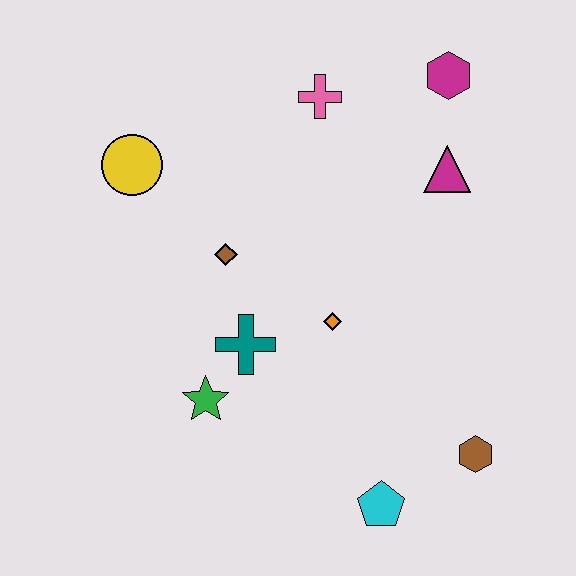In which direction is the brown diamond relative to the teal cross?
The brown diamond is above the teal cross.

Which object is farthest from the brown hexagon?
The yellow circle is farthest from the brown hexagon.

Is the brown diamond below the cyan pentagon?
No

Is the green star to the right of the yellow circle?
Yes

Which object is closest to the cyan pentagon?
The brown hexagon is closest to the cyan pentagon.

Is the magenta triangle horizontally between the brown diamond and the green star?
No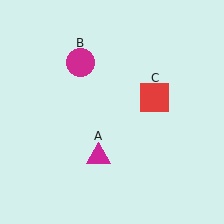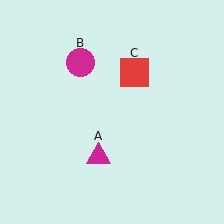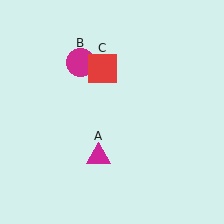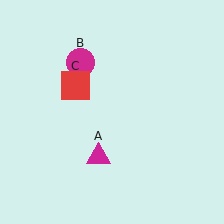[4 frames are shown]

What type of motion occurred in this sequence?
The red square (object C) rotated counterclockwise around the center of the scene.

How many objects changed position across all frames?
1 object changed position: red square (object C).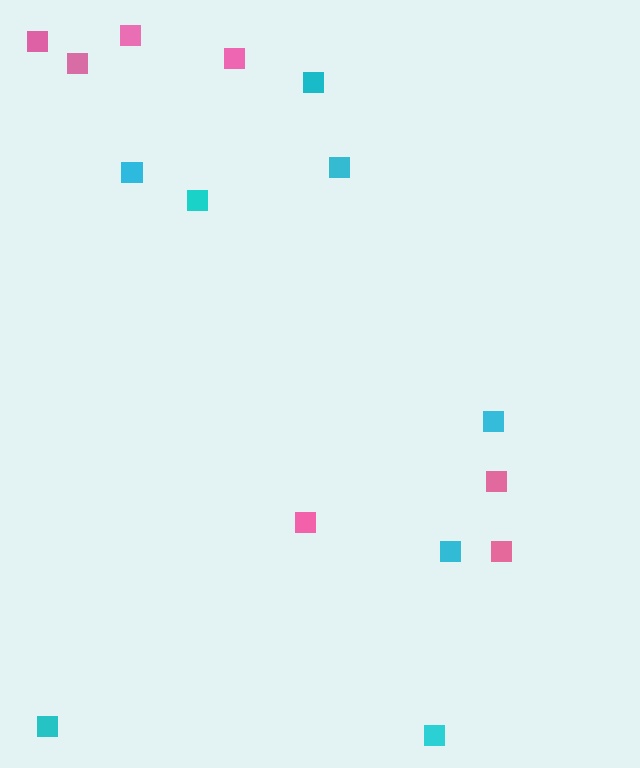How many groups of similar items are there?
There are 2 groups: one group of pink squares (7) and one group of cyan squares (8).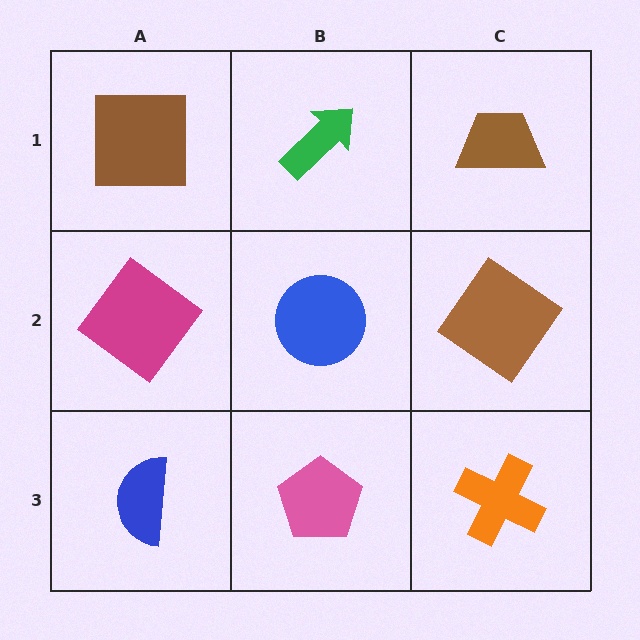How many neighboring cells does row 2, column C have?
3.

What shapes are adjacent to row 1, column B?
A blue circle (row 2, column B), a brown square (row 1, column A), a brown trapezoid (row 1, column C).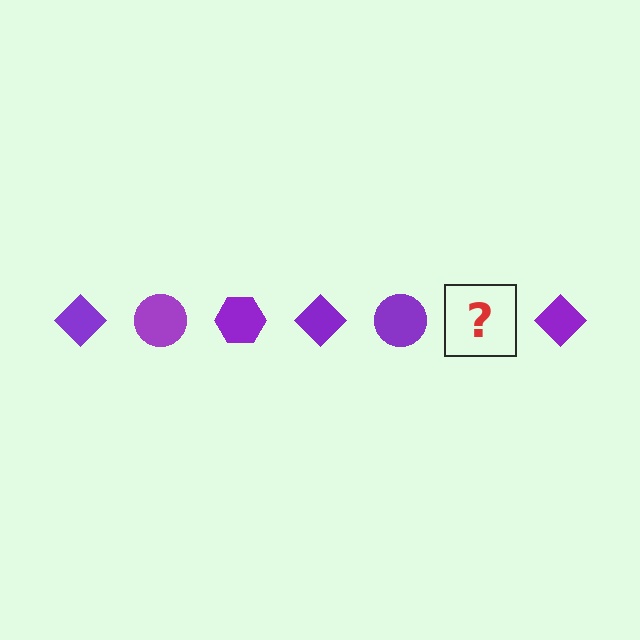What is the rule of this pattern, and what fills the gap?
The rule is that the pattern cycles through diamond, circle, hexagon shapes in purple. The gap should be filled with a purple hexagon.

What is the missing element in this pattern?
The missing element is a purple hexagon.